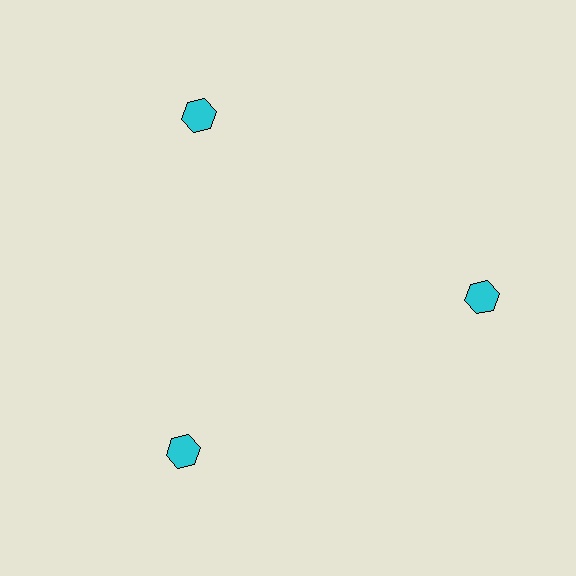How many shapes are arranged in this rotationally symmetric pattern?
There are 3 shapes, arranged in 3 groups of 1.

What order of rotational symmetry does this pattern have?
This pattern has 3-fold rotational symmetry.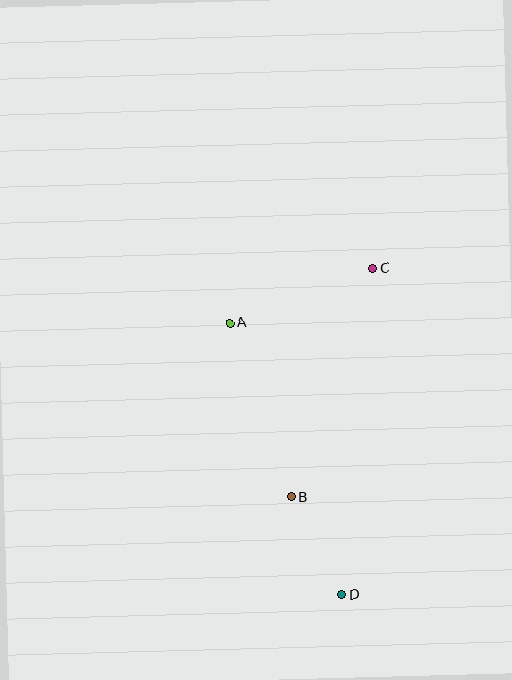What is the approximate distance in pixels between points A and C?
The distance between A and C is approximately 153 pixels.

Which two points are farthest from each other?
Points C and D are farthest from each other.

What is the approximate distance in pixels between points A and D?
The distance between A and D is approximately 294 pixels.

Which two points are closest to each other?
Points B and D are closest to each other.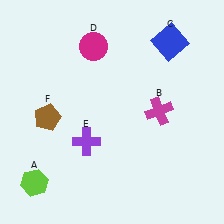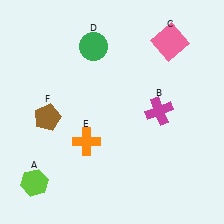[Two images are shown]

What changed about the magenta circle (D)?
In Image 1, D is magenta. In Image 2, it changed to green.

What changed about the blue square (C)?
In Image 1, C is blue. In Image 2, it changed to pink.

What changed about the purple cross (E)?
In Image 1, E is purple. In Image 2, it changed to orange.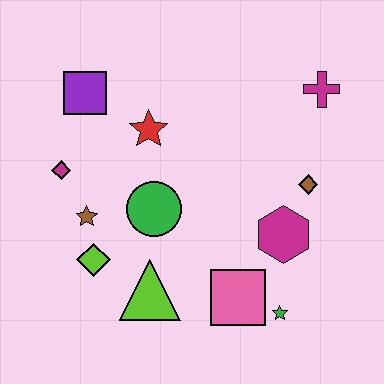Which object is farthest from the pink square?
The purple square is farthest from the pink square.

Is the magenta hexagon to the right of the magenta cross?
No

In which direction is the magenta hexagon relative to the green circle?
The magenta hexagon is to the right of the green circle.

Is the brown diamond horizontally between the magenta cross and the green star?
Yes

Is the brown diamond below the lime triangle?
No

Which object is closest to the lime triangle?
The lime diamond is closest to the lime triangle.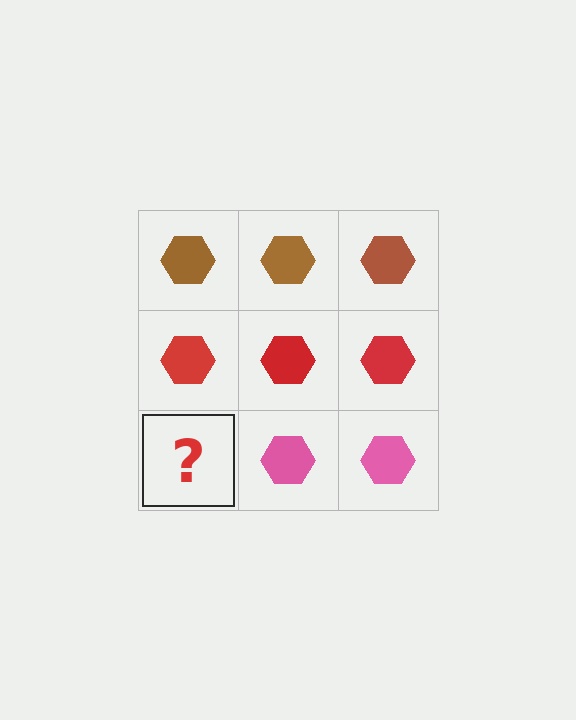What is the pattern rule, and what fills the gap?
The rule is that each row has a consistent color. The gap should be filled with a pink hexagon.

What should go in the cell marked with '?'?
The missing cell should contain a pink hexagon.